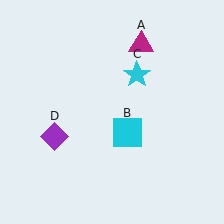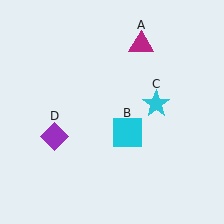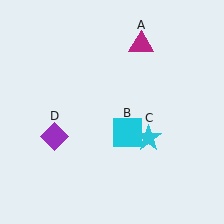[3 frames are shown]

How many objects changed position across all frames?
1 object changed position: cyan star (object C).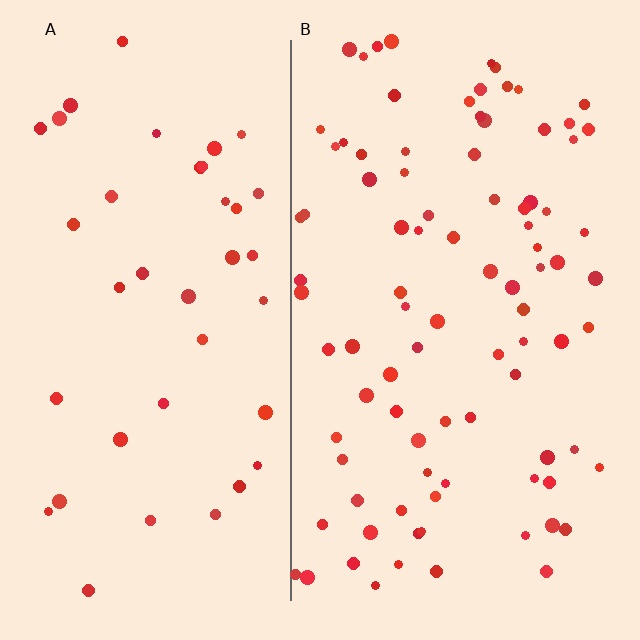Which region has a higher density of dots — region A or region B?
B (the right).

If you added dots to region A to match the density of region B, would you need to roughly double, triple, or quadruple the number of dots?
Approximately double.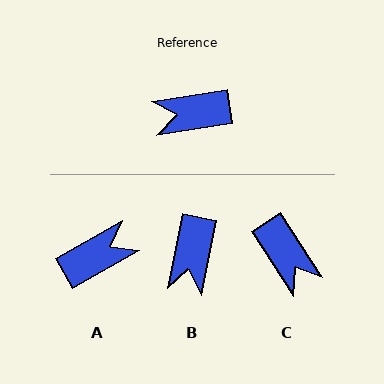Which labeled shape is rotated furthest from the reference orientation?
A, about 159 degrees away.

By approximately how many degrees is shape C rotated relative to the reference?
Approximately 114 degrees counter-clockwise.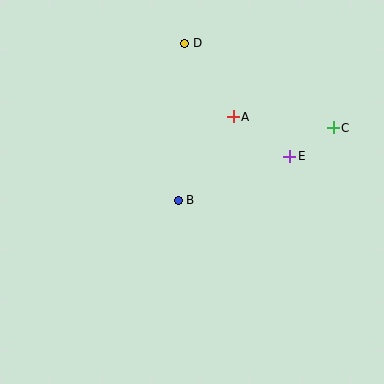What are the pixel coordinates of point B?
Point B is at (178, 200).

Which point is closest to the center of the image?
Point B at (178, 200) is closest to the center.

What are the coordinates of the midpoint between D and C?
The midpoint between D and C is at (259, 86).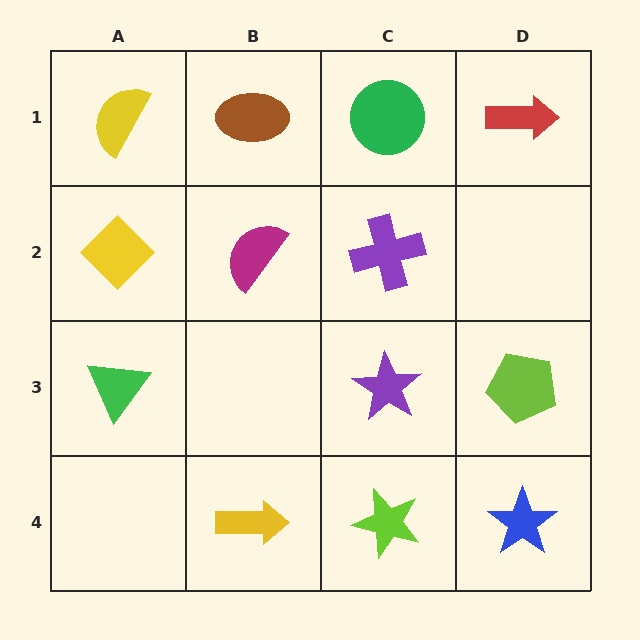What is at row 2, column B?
A magenta semicircle.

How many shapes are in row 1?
4 shapes.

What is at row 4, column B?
A yellow arrow.